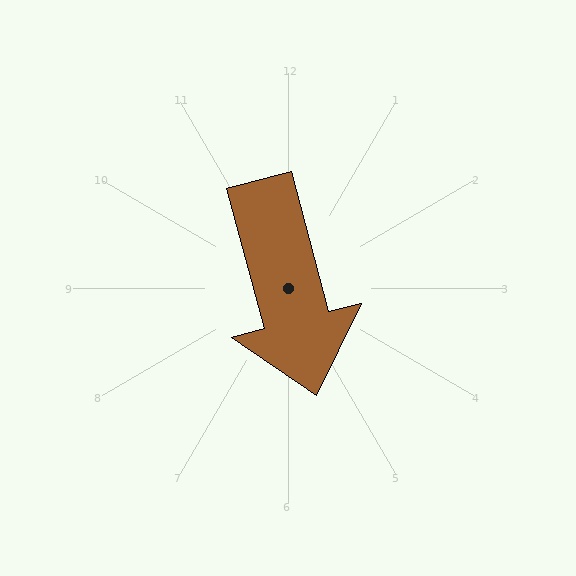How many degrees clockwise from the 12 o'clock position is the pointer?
Approximately 165 degrees.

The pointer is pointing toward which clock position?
Roughly 6 o'clock.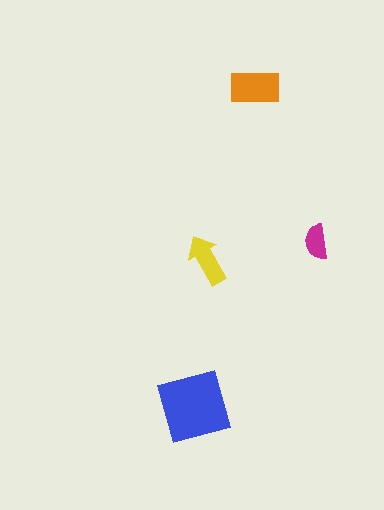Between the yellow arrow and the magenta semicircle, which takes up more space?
The yellow arrow.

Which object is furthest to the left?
The blue diamond is leftmost.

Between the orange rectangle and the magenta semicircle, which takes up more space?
The orange rectangle.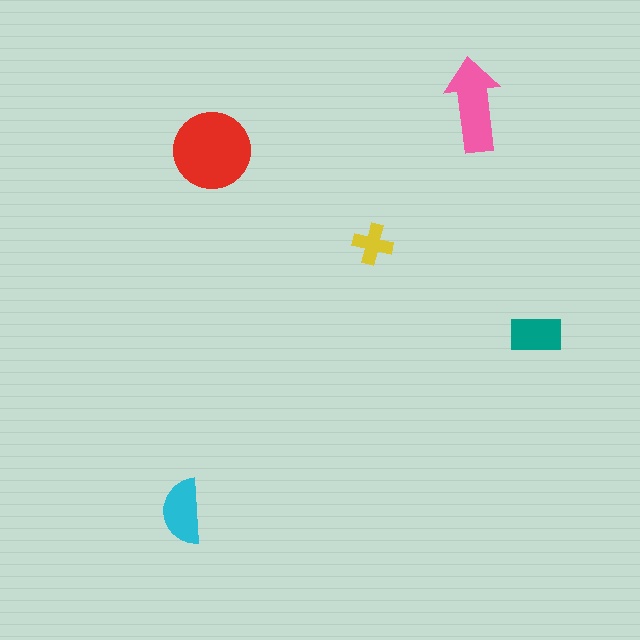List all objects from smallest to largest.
The yellow cross, the teal rectangle, the cyan semicircle, the pink arrow, the red circle.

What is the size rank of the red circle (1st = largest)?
1st.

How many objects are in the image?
There are 5 objects in the image.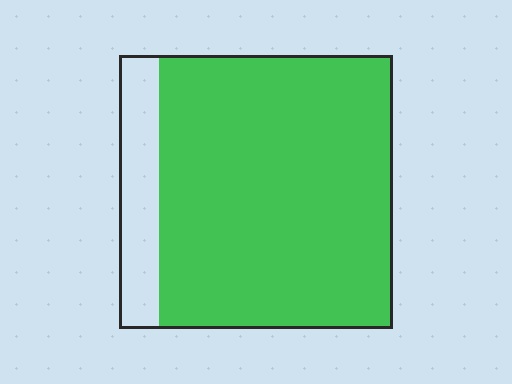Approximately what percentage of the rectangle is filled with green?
Approximately 85%.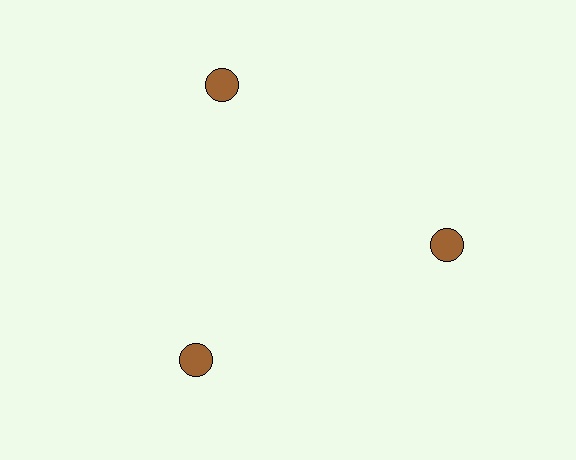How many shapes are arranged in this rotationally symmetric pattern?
There are 3 shapes, arranged in 3 groups of 1.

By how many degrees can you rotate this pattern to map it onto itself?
The pattern maps onto itself every 120 degrees of rotation.